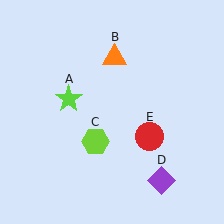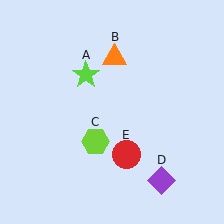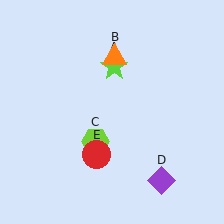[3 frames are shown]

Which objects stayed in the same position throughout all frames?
Orange triangle (object B) and lime hexagon (object C) and purple diamond (object D) remained stationary.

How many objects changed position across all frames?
2 objects changed position: lime star (object A), red circle (object E).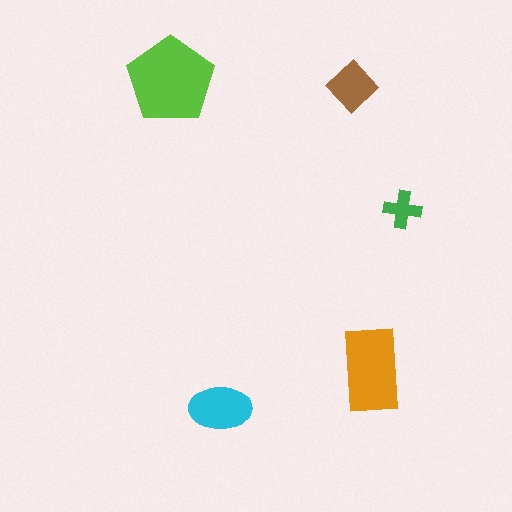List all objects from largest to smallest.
The lime pentagon, the orange rectangle, the cyan ellipse, the brown diamond, the green cross.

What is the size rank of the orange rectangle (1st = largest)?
2nd.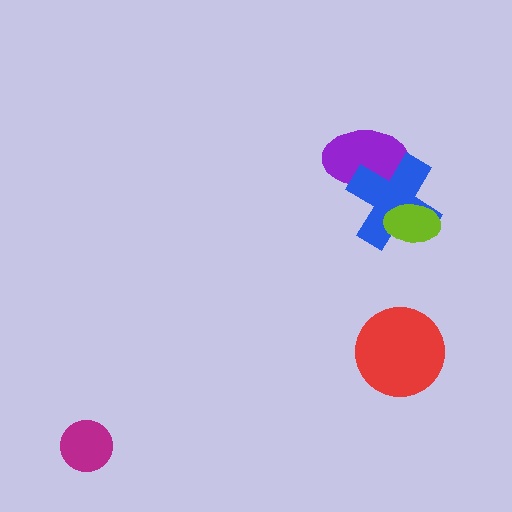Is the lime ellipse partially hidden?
No, no other shape covers it.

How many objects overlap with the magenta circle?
0 objects overlap with the magenta circle.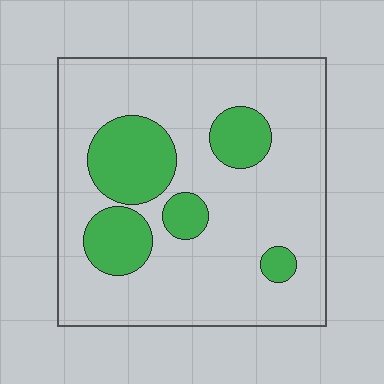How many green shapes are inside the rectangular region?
5.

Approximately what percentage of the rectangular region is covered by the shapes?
Approximately 20%.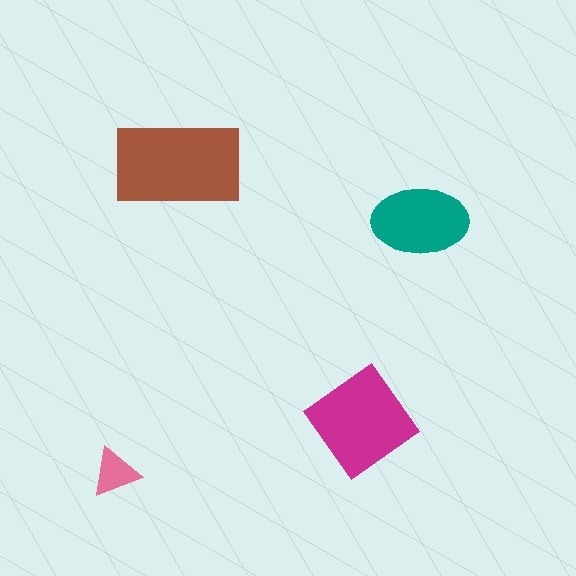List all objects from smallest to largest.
The pink triangle, the teal ellipse, the magenta diamond, the brown rectangle.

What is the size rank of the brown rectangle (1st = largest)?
1st.